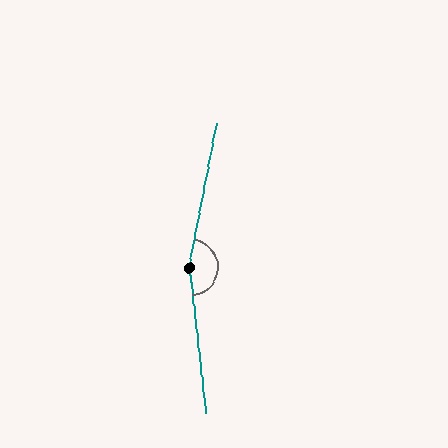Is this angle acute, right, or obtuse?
It is obtuse.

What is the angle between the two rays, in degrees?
Approximately 163 degrees.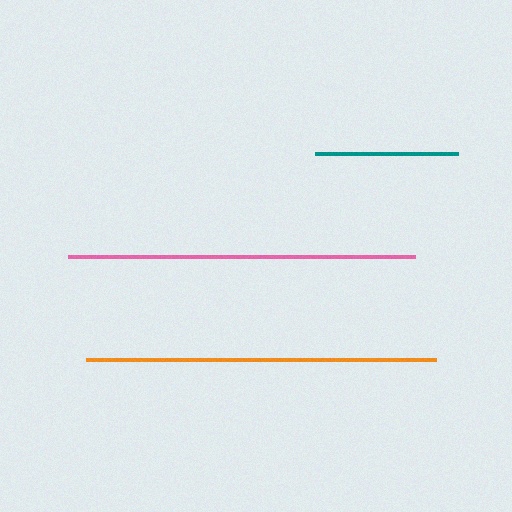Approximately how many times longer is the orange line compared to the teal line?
The orange line is approximately 2.4 times the length of the teal line.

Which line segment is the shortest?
The teal line is the shortest at approximately 143 pixels.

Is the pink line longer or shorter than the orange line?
The orange line is longer than the pink line.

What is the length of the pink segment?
The pink segment is approximately 347 pixels long.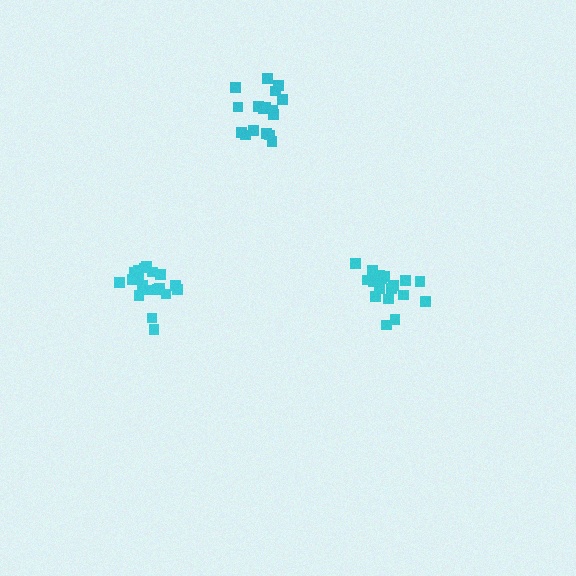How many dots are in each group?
Group 1: 18 dots, Group 2: 19 dots, Group 3: 17 dots (54 total).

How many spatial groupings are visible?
There are 3 spatial groupings.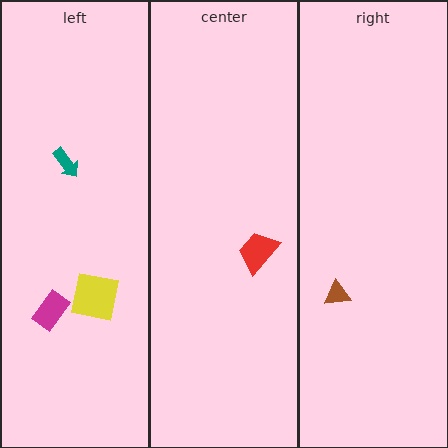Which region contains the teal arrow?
The left region.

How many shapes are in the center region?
1.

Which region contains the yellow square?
The left region.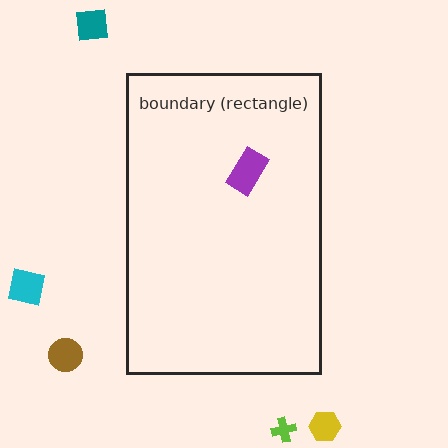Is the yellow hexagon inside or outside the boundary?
Outside.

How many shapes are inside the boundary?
1 inside, 5 outside.